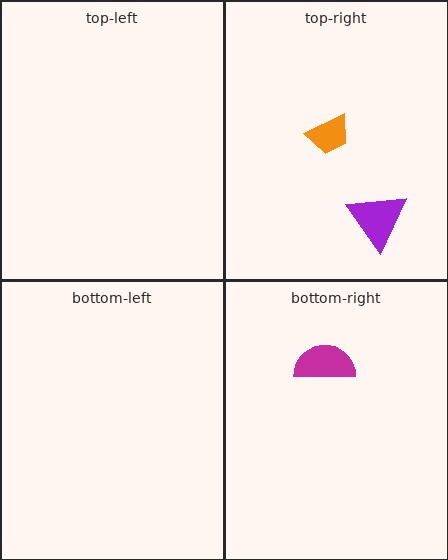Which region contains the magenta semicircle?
The bottom-right region.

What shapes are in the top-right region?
The orange trapezoid, the purple triangle.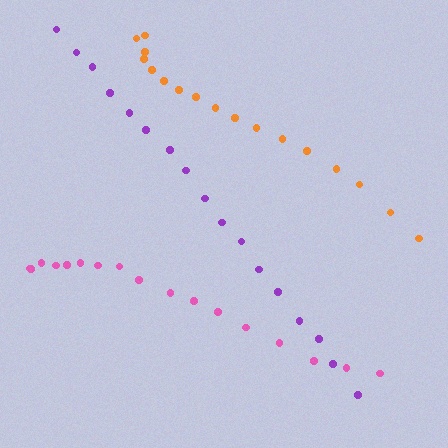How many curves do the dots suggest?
There are 3 distinct paths.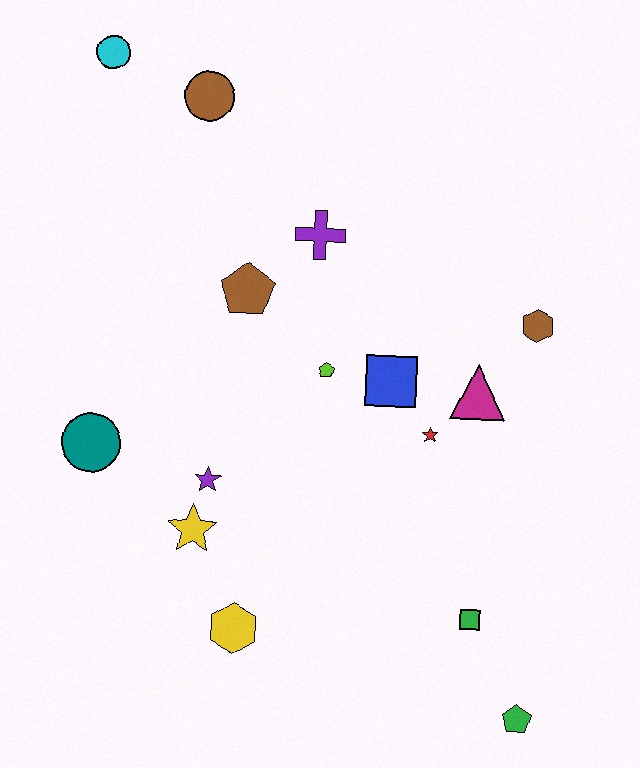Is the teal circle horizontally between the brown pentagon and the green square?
No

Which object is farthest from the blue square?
The cyan circle is farthest from the blue square.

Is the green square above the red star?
No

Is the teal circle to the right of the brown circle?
No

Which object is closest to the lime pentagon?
The blue square is closest to the lime pentagon.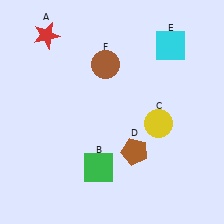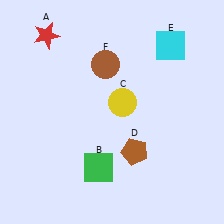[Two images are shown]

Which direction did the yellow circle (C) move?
The yellow circle (C) moved left.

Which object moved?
The yellow circle (C) moved left.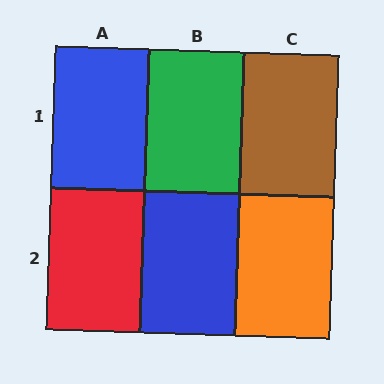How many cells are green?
1 cell is green.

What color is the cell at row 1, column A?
Blue.